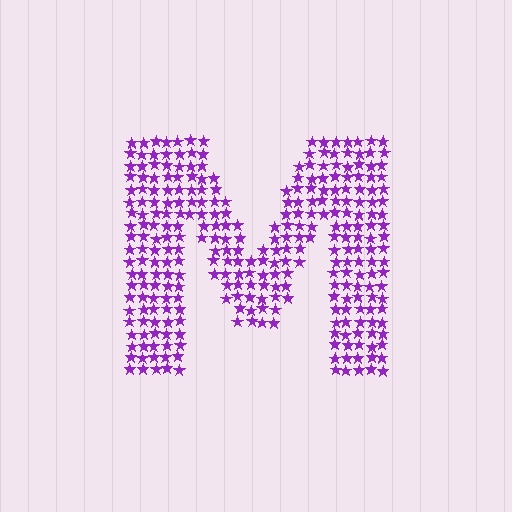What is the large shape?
The large shape is the letter M.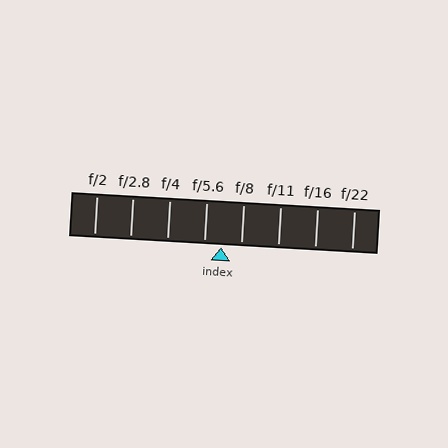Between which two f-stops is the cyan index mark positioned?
The index mark is between f/5.6 and f/8.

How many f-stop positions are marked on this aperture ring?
There are 8 f-stop positions marked.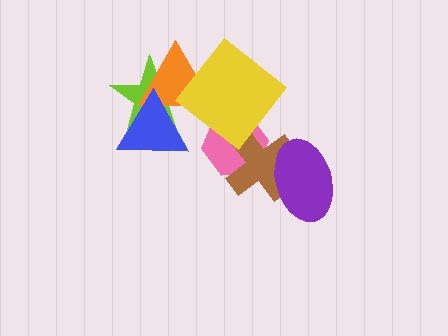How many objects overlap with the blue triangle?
2 objects overlap with the blue triangle.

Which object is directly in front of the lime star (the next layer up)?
The orange triangle is directly in front of the lime star.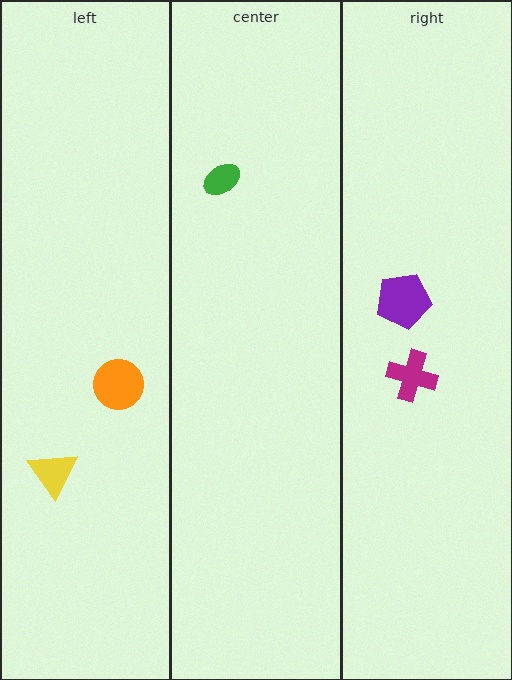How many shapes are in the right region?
2.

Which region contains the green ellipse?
The center region.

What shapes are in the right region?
The magenta cross, the purple pentagon.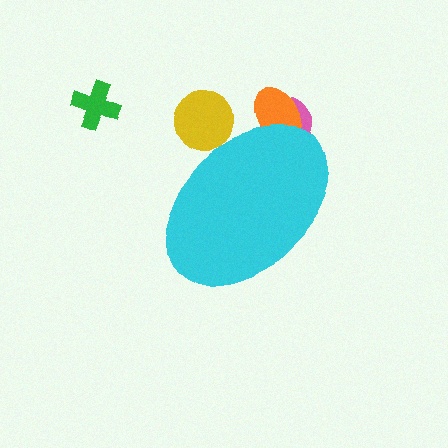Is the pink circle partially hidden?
Yes, the pink circle is partially hidden behind the cyan ellipse.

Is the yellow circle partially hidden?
Yes, the yellow circle is partially hidden behind the cyan ellipse.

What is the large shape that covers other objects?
A cyan ellipse.